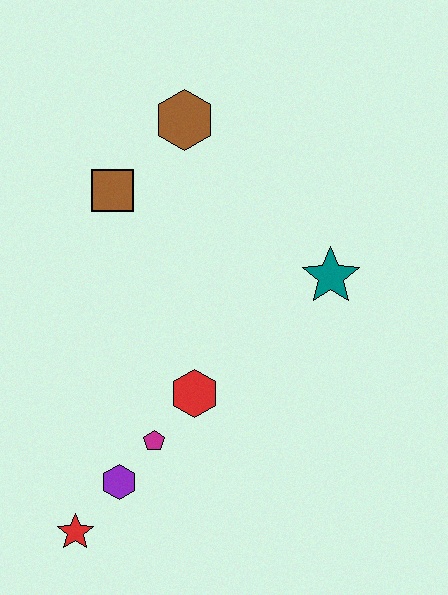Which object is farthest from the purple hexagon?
The brown hexagon is farthest from the purple hexagon.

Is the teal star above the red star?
Yes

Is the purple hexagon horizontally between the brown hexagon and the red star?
Yes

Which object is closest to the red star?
The purple hexagon is closest to the red star.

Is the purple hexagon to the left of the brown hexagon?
Yes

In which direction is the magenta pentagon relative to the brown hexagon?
The magenta pentagon is below the brown hexagon.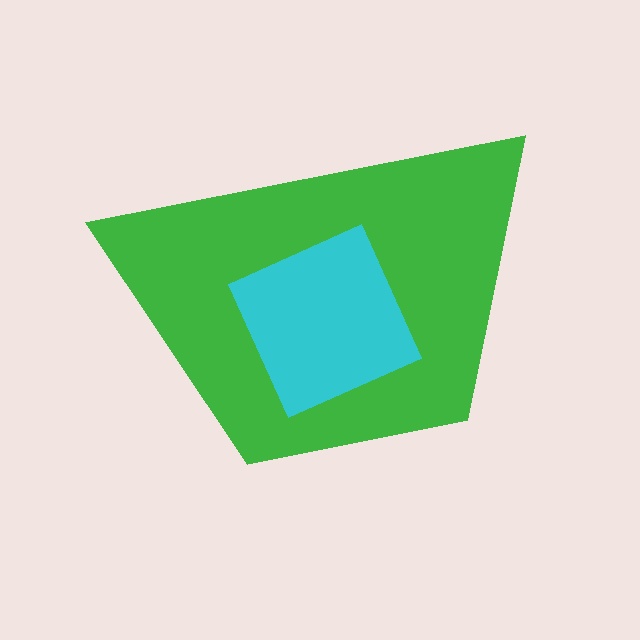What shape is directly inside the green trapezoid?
The cyan diamond.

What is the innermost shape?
The cyan diamond.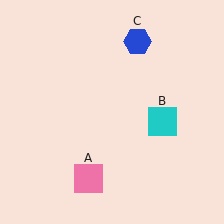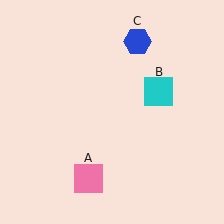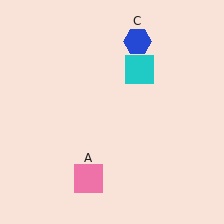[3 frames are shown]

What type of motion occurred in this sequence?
The cyan square (object B) rotated counterclockwise around the center of the scene.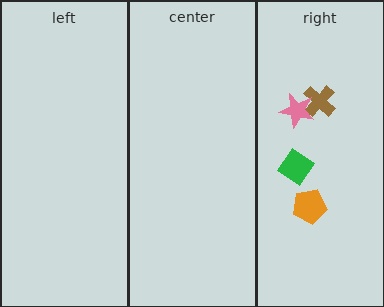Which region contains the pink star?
The right region.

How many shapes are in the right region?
4.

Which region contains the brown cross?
The right region.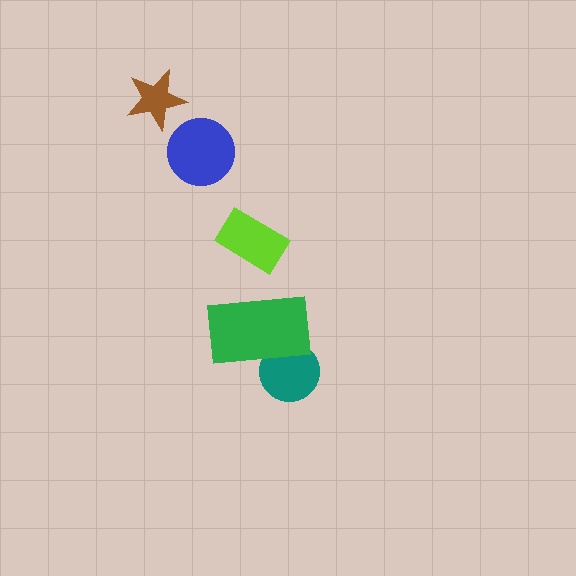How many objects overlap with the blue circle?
0 objects overlap with the blue circle.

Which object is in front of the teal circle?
The green rectangle is in front of the teal circle.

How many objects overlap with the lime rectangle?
0 objects overlap with the lime rectangle.